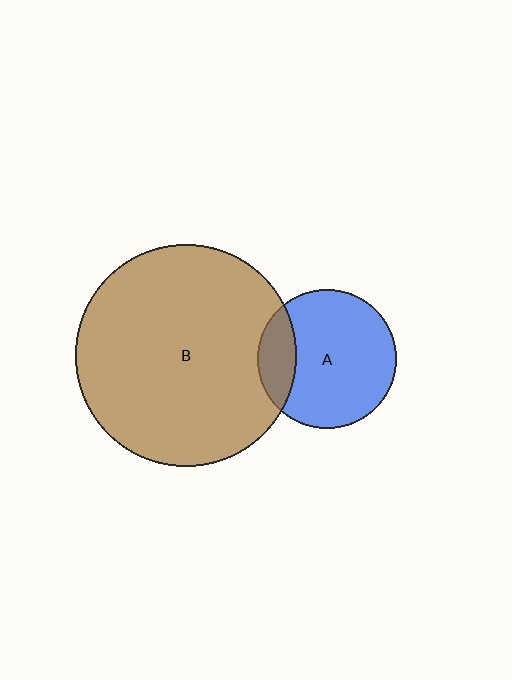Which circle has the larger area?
Circle B (brown).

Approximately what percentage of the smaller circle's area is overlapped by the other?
Approximately 20%.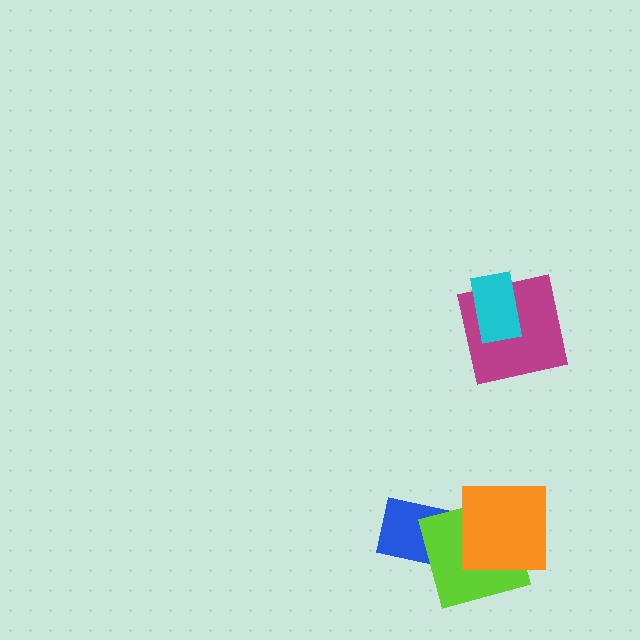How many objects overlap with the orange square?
2 objects overlap with the orange square.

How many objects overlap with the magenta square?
1 object overlaps with the magenta square.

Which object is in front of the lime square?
The orange square is in front of the lime square.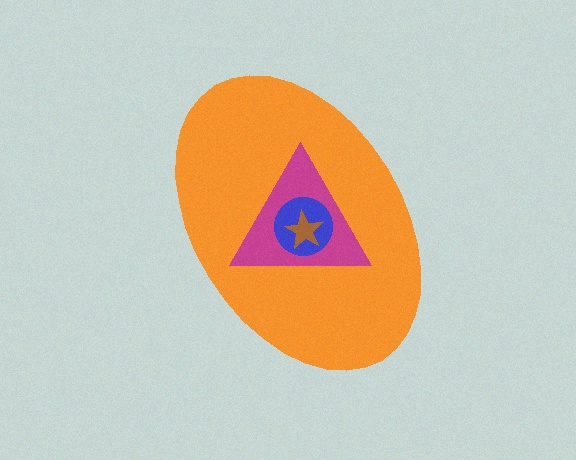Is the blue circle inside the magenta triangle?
Yes.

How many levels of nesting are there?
4.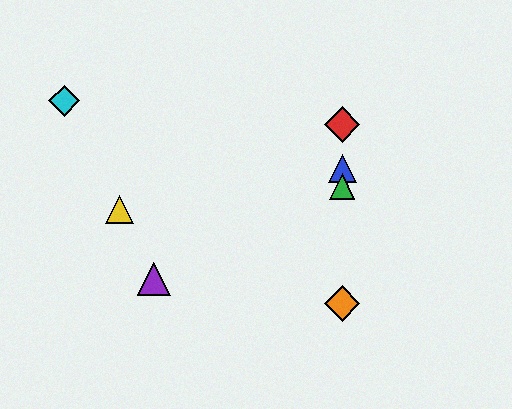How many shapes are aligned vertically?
4 shapes (the red diamond, the blue triangle, the green triangle, the orange diamond) are aligned vertically.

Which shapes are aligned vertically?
The red diamond, the blue triangle, the green triangle, the orange diamond are aligned vertically.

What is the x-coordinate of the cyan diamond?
The cyan diamond is at x≈64.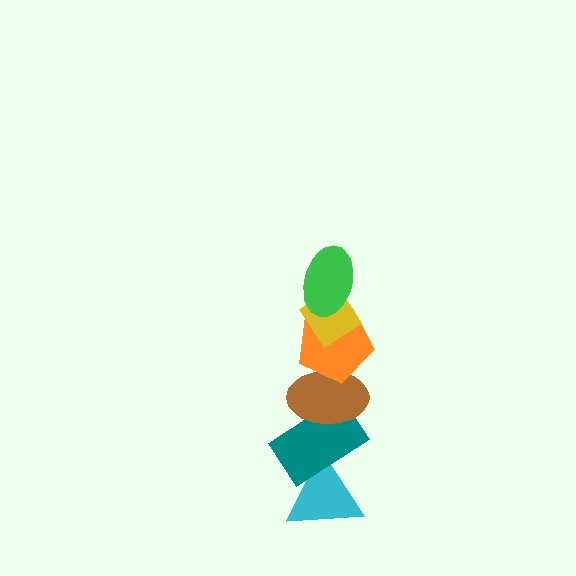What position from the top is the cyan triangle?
The cyan triangle is 6th from the top.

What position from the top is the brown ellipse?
The brown ellipse is 4th from the top.